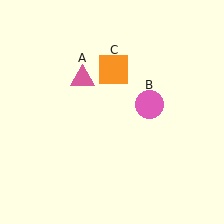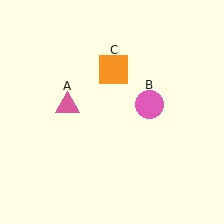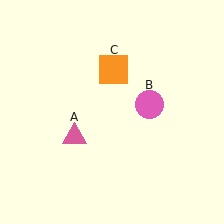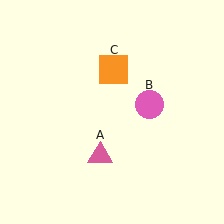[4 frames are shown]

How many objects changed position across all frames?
1 object changed position: pink triangle (object A).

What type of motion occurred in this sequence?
The pink triangle (object A) rotated counterclockwise around the center of the scene.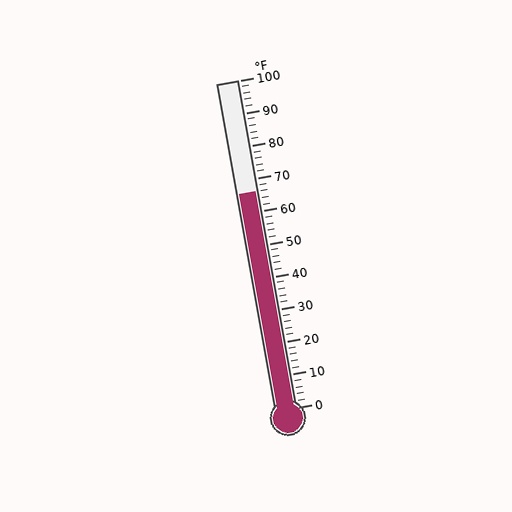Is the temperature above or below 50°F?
The temperature is above 50°F.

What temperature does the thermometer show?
The thermometer shows approximately 66°F.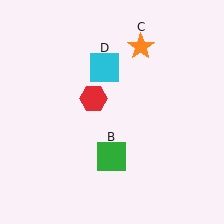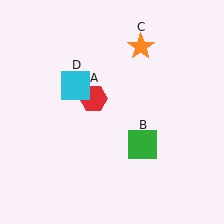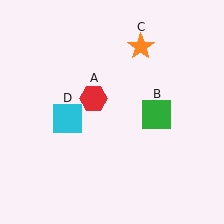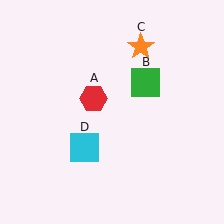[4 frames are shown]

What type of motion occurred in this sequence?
The green square (object B), cyan square (object D) rotated counterclockwise around the center of the scene.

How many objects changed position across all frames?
2 objects changed position: green square (object B), cyan square (object D).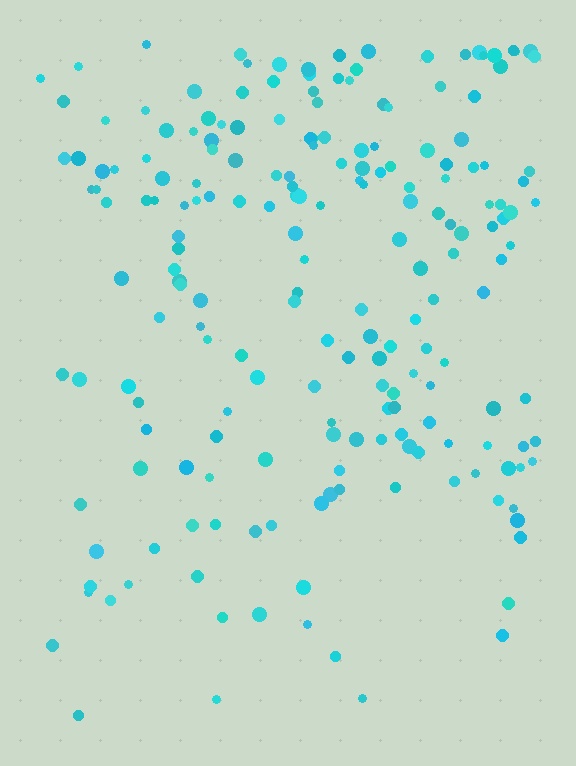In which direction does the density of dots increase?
From bottom to top, with the top side densest.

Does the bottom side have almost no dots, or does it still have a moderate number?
Still a moderate number, just noticeably fewer than the top.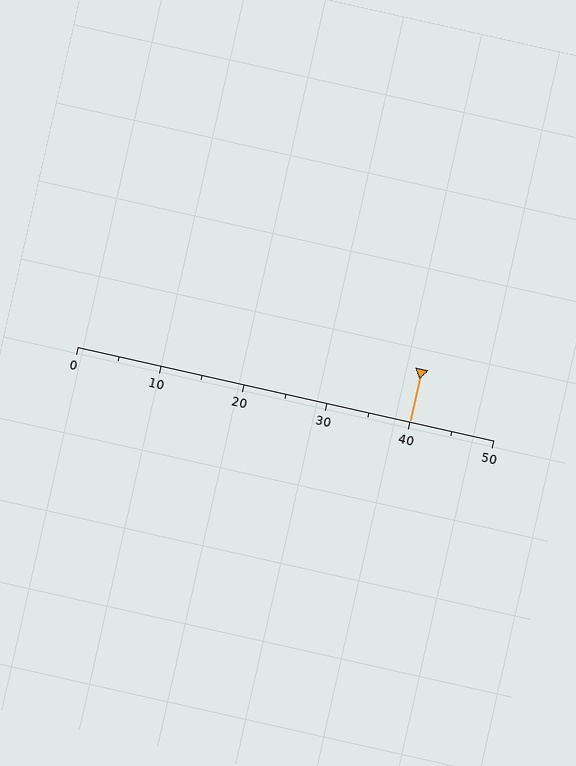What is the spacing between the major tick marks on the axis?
The major ticks are spaced 10 apart.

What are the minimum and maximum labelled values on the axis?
The axis runs from 0 to 50.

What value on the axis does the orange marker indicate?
The marker indicates approximately 40.